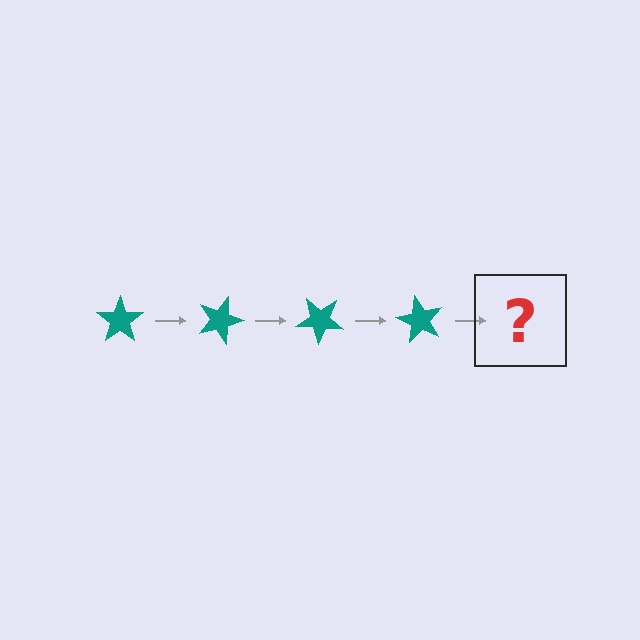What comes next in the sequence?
The next element should be a teal star rotated 80 degrees.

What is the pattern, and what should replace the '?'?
The pattern is that the star rotates 20 degrees each step. The '?' should be a teal star rotated 80 degrees.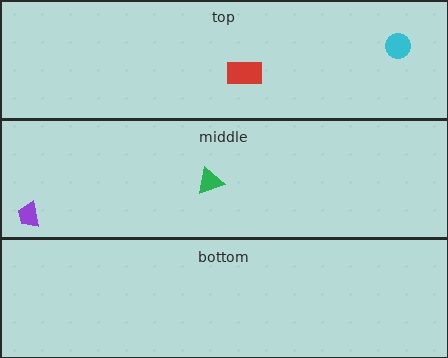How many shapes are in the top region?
2.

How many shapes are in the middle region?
2.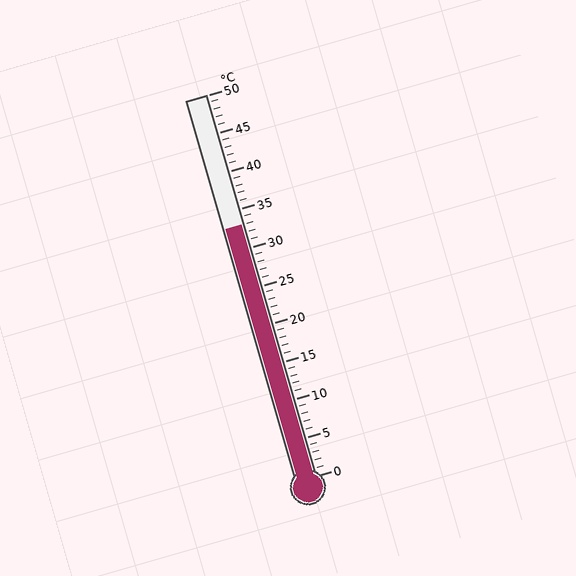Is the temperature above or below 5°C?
The temperature is above 5°C.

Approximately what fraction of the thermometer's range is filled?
The thermometer is filled to approximately 65% of its range.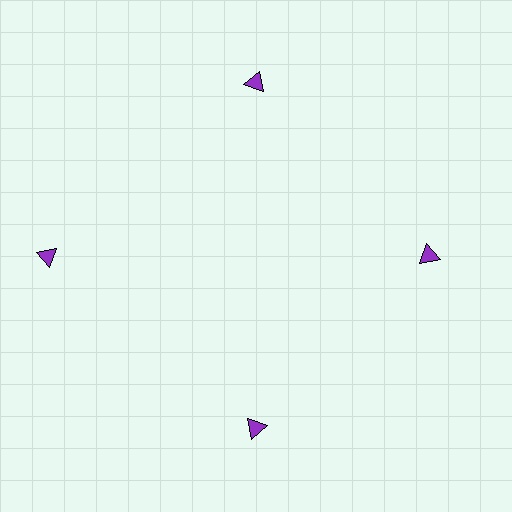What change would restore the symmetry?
The symmetry would be restored by moving it inward, back onto the ring so that all 4 triangles sit at equal angles and equal distance from the center.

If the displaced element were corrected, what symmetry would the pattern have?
It would have 4-fold rotational symmetry — the pattern would map onto itself every 90 degrees.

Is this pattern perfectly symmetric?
No. The 4 purple triangles are arranged in a ring, but one element near the 9 o'clock position is pushed outward from the center, breaking the 4-fold rotational symmetry.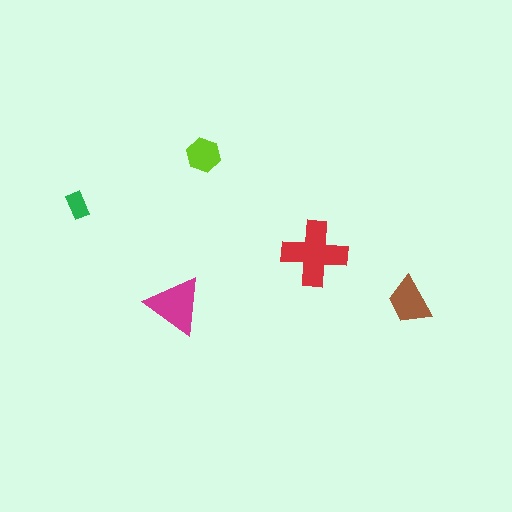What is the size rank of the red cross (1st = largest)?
1st.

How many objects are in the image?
There are 5 objects in the image.